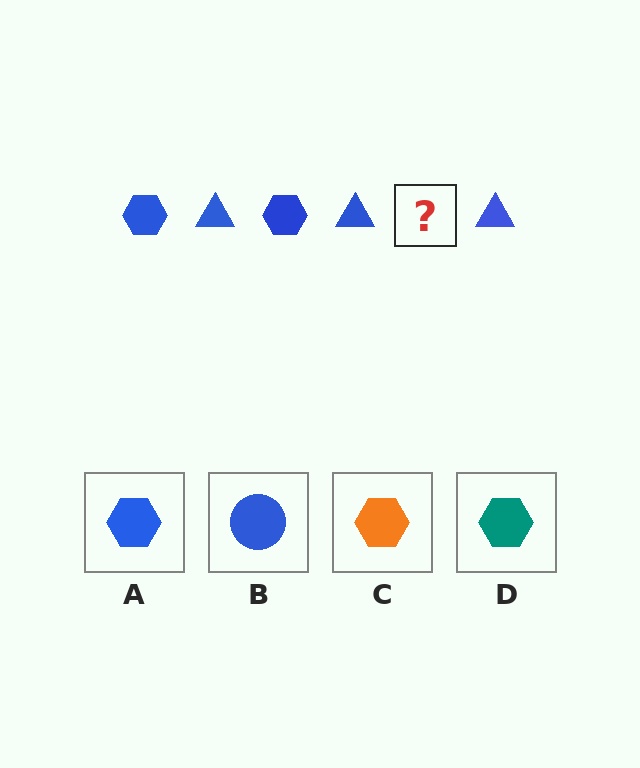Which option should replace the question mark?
Option A.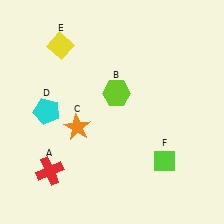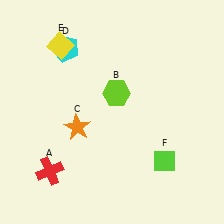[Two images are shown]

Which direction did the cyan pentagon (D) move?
The cyan pentagon (D) moved up.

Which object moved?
The cyan pentagon (D) moved up.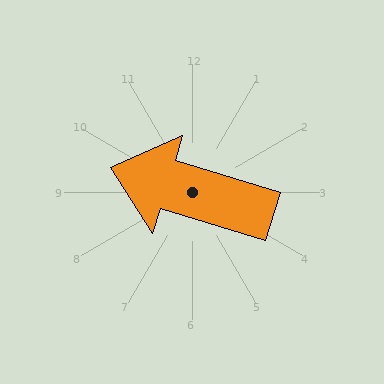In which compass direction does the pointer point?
West.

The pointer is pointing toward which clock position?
Roughly 10 o'clock.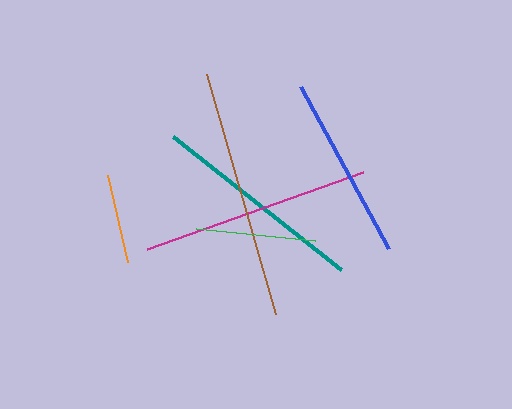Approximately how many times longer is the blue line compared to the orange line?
The blue line is approximately 2.1 times the length of the orange line.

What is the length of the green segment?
The green segment is approximately 120 pixels long.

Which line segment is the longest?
The brown line is the longest at approximately 250 pixels.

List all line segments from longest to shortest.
From longest to shortest: brown, magenta, teal, blue, green, orange.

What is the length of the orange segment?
The orange segment is approximately 89 pixels long.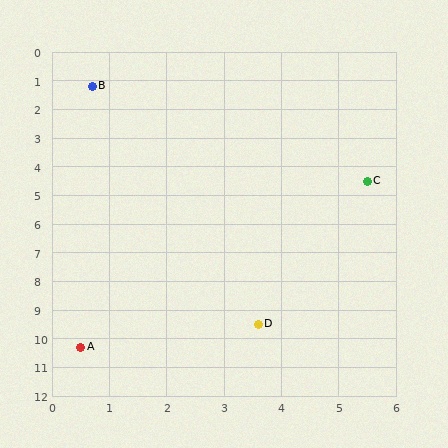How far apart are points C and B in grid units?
Points C and B are about 5.8 grid units apart.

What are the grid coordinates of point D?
Point D is at approximately (3.6, 9.5).